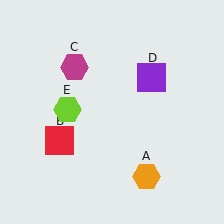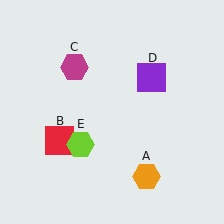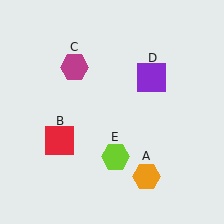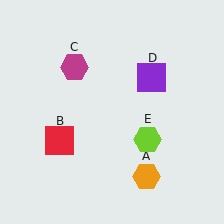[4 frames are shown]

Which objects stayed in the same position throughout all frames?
Orange hexagon (object A) and red square (object B) and magenta hexagon (object C) and purple square (object D) remained stationary.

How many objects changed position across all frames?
1 object changed position: lime hexagon (object E).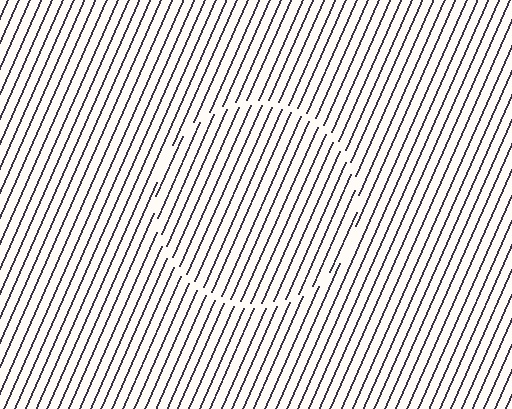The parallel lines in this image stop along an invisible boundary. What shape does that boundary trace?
An illusory circle. The interior of the shape contains the same grating, shifted by half a period — the contour is defined by the phase discontinuity where line-ends from the inner and outer gratings abut.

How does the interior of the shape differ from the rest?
The interior of the shape contains the same grating, shifted by half a period — the contour is defined by the phase discontinuity where line-ends from the inner and outer gratings abut.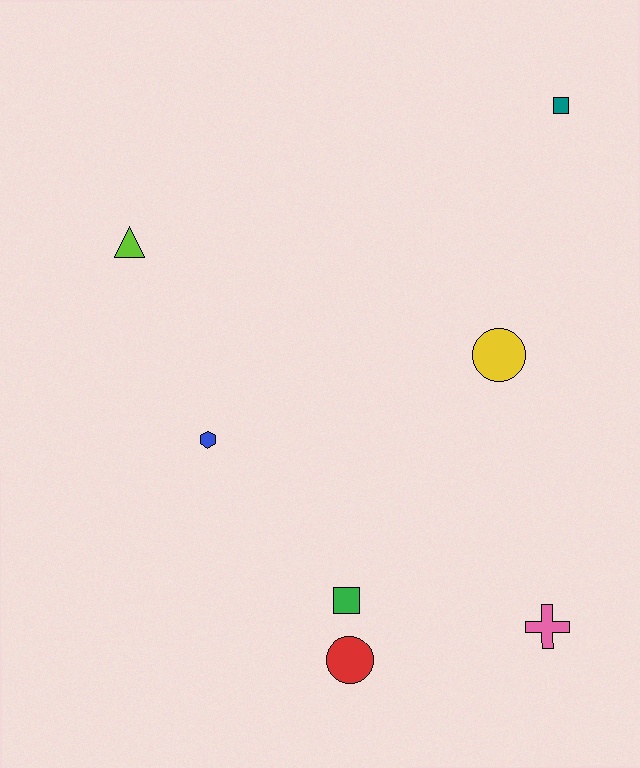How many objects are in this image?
There are 7 objects.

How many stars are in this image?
There are no stars.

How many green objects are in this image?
There is 1 green object.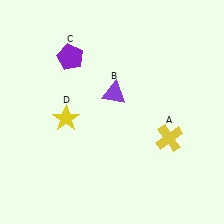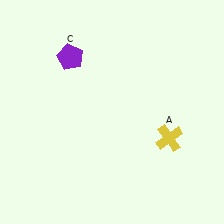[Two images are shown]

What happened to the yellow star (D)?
The yellow star (D) was removed in Image 2. It was in the bottom-left area of Image 1.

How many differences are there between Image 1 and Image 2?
There are 2 differences between the two images.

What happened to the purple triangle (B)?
The purple triangle (B) was removed in Image 2. It was in the top-right area of Image 1.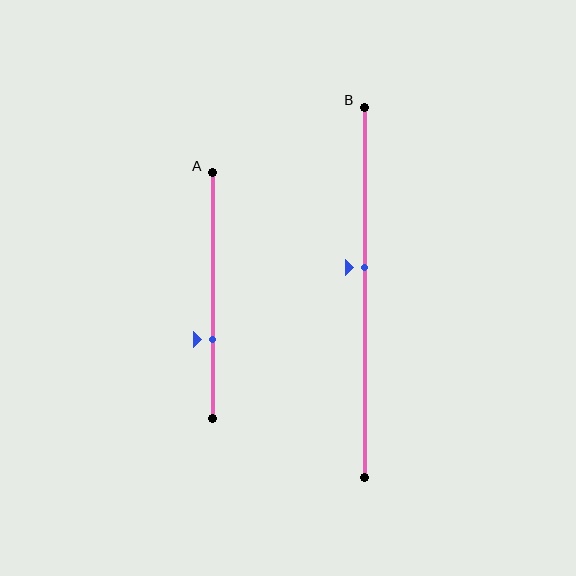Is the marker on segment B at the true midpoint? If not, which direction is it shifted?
No, the marker on segment B is shifted upward by about 7% of the segment length.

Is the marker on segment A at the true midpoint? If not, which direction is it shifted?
No, the marker on segment A is shifted downward by about 18% of the segment length.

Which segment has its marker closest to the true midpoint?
Segment B has its marker closest to the true midpoint.